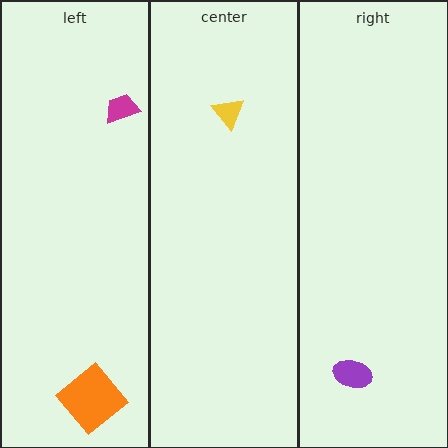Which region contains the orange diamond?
The left region.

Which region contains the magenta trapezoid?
The left region.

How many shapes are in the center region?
1.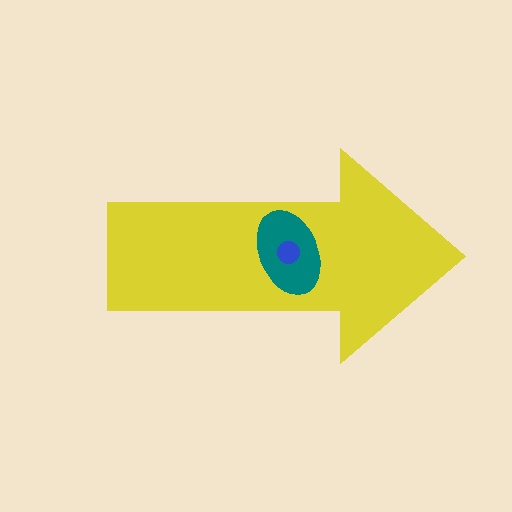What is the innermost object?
The blue circle.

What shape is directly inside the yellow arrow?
The teal ellipse.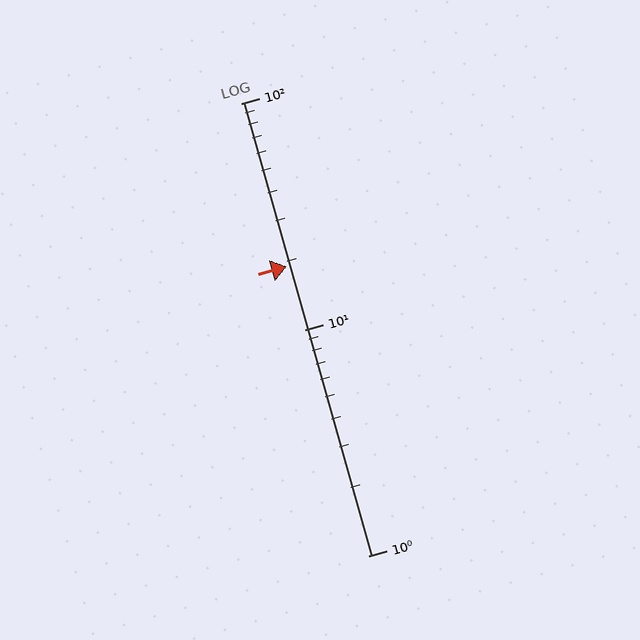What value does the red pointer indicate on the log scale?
The pointer indicates approximately 19.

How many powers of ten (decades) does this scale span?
The scale spans 2 decades, from 1 to 100.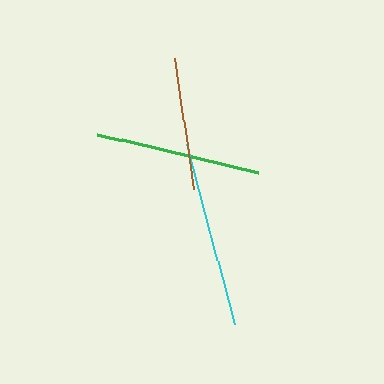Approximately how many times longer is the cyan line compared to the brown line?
The cyan line is approximately 1.4 times the length of the brown line.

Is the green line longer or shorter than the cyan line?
The cyan line is longer than the green line.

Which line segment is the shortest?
The brown line is the shortest at approximately 132 pixels.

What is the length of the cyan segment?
The cyan segment is approximately 186 pixels long.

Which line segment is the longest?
The cyan line is the longest at approximately 186 pixels.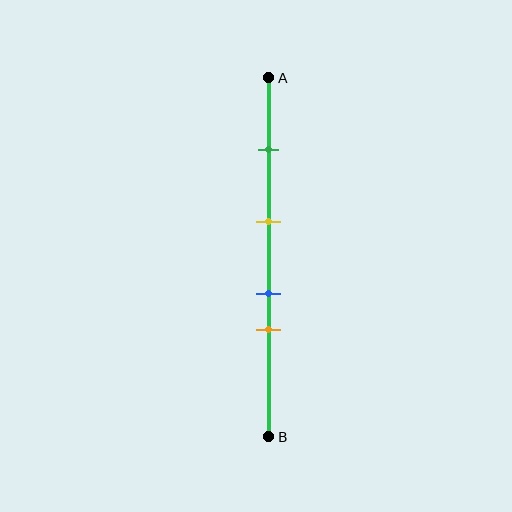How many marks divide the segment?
There are 4 marks dividing the segment.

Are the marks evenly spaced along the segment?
No, the marks are not evenly spaced.